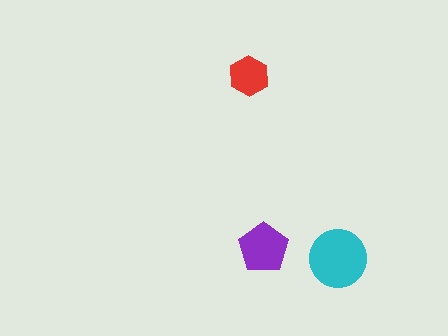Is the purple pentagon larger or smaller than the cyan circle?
Smaller.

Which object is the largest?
The cyan circle.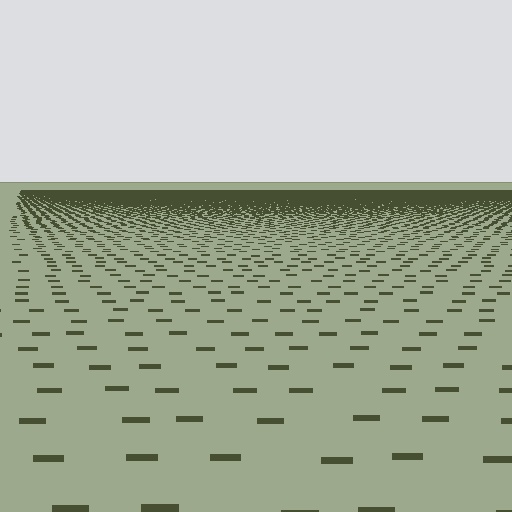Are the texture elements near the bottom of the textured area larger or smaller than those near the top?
Larger. Near the bottom, elements are closer to the viewer and appear at a bigger on-screen size.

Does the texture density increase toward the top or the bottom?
Density increases toward the top.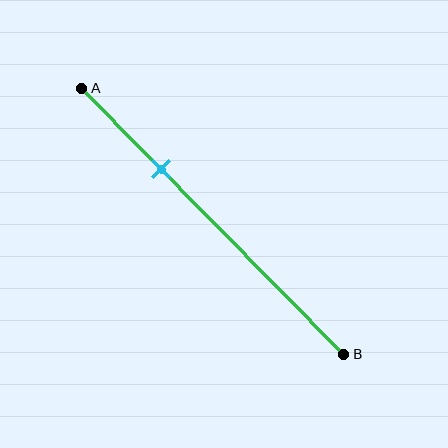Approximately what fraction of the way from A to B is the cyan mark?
The cyan mark is approximately 30% of the way from A to B.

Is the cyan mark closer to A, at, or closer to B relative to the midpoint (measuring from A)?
The cyan mark is closer to point A than the midpoint of segment AB.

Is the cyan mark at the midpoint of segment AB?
No, the mark is at about 30% from A, not at the 50% midpoint.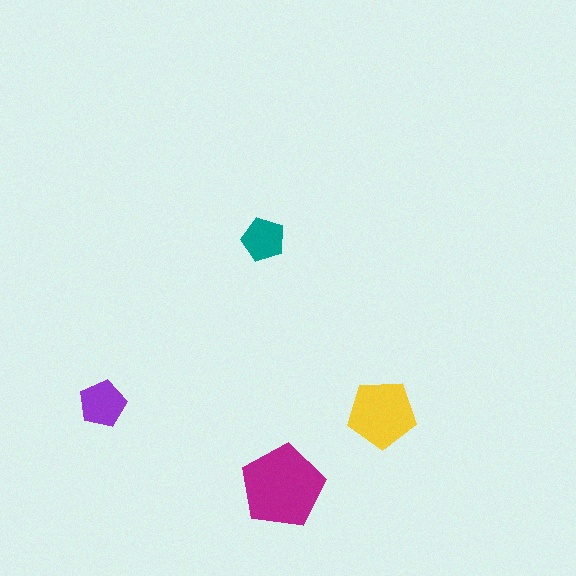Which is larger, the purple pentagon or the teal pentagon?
The purple one.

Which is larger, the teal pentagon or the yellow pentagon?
The yellow one.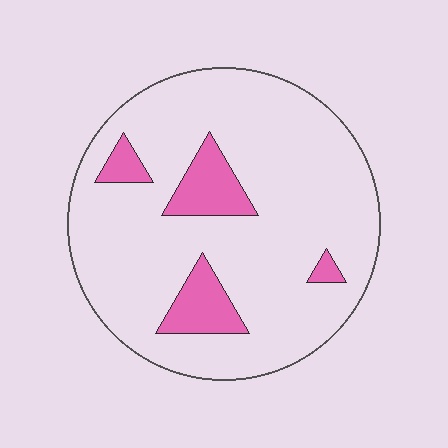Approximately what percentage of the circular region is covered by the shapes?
Approximately 15%.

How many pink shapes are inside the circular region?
4.